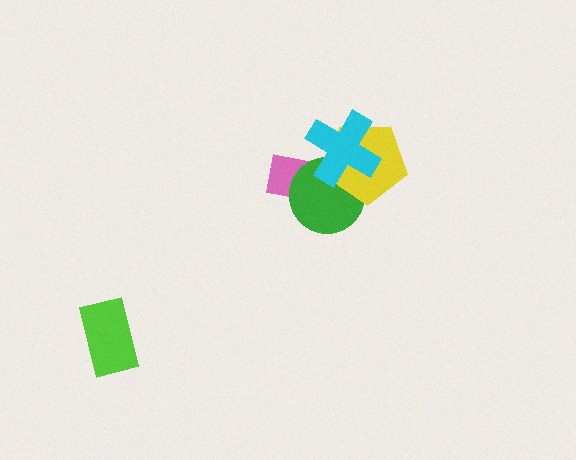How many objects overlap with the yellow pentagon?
3 objects overlap with the yellow pentagon.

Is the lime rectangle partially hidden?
No, no other shape covers it.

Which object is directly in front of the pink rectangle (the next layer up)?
The green circle is directly in front of the pink rectangle.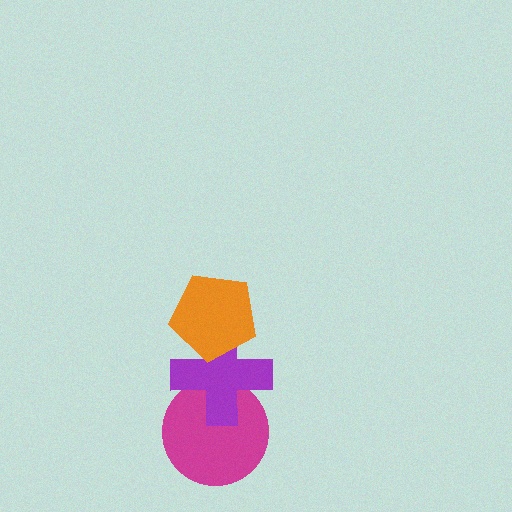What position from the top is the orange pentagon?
The orange pentagon is 1st from the top.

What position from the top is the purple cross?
The purple cross is 2nd from the top.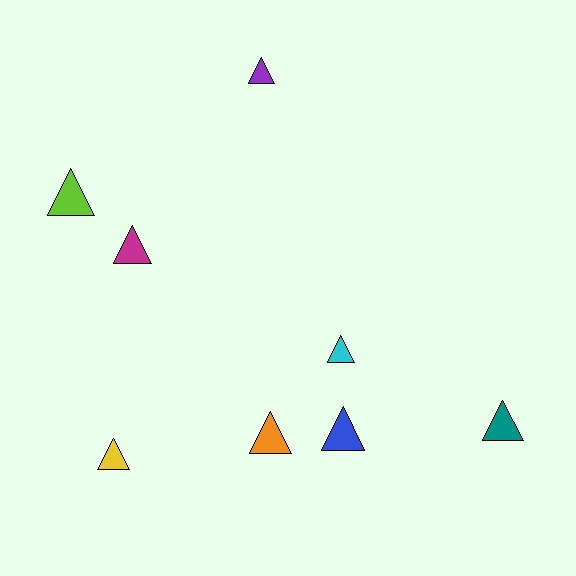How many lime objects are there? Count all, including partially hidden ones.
There is 1 lime object.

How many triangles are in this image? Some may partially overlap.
There are 8 triangles.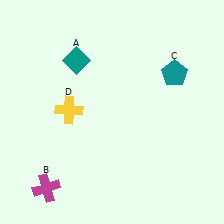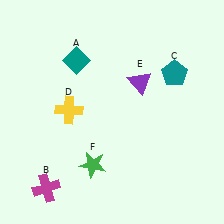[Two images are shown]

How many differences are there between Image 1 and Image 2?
There are 2 differences between the two images.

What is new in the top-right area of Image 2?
A purple triangle (E) was added in the top-right area of Image 2.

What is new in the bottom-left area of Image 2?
A green star (F) was added in the bottom-left area of Image 2.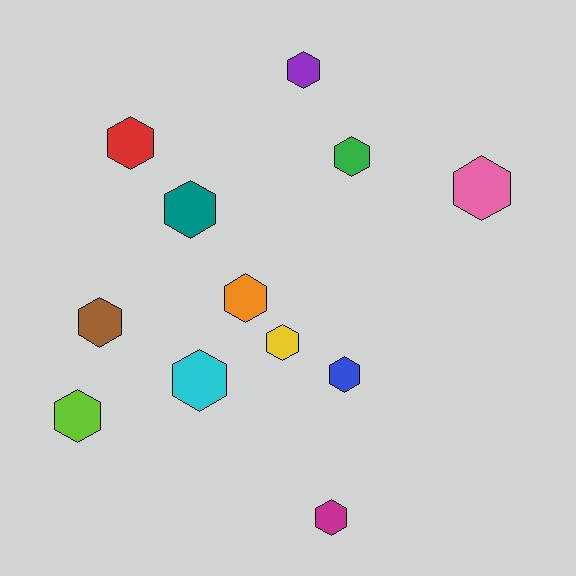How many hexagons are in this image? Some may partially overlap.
There are 12 hexagons.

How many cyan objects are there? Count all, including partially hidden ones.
There is 1 cyan object.